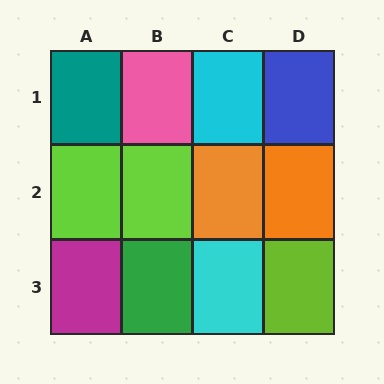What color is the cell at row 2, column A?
Lime.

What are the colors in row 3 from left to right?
Magenta, green, cyan, lime.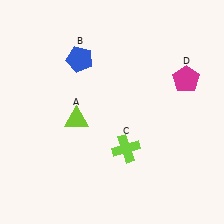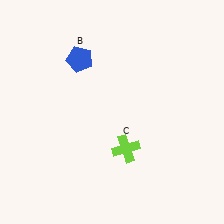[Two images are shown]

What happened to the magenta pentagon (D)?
The magenta pentagon (D) was removed in Image 2. It was in the top-right area of Image 1.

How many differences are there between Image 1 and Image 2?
There are 2 differences between the two images.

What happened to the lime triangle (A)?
The lime triangle (A) was removed in Image 2. It was in the bottom-left area of Image 1.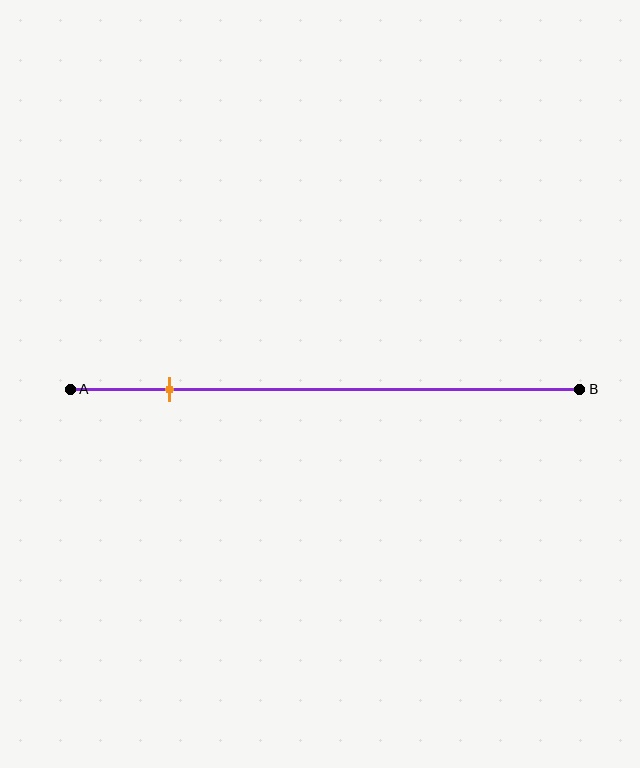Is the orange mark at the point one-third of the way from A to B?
No, the mark is at about 20% from A, not at the 33% one-third point.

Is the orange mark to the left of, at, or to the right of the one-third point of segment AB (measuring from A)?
The orange mark is to the left of the one-third point of segment AB.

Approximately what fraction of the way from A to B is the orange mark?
The orange mark is approximately 20% of the way from A to B.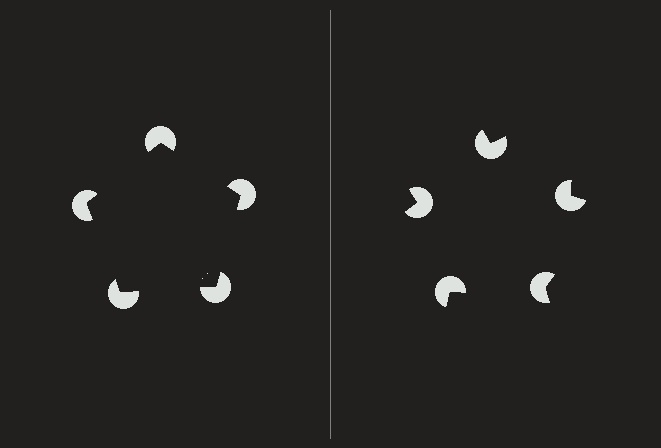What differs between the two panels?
The pac-man discs are positioned identically on both sides; only the wedge orientations differ. On the left they align to a pentagon; on the right they are misaligned.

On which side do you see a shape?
An illusory pentagon appears on the left side. On the right side the wedge cuts are rotated, so no coherent shape forms.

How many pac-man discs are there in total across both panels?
10 — 5 on each side.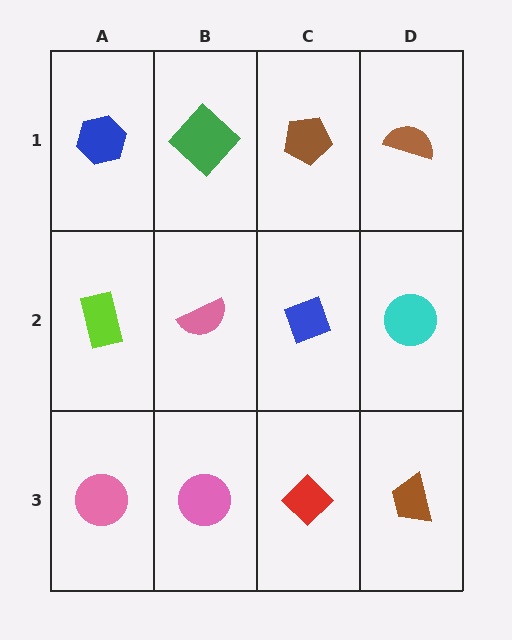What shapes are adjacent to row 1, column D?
A cyan circle (row 2, column D), a brown pentagon (row 1, column C).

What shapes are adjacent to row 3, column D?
A cyan circle (row 2, column D), a red diamond (row 3, column C).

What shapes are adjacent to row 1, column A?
A lime rectangle (row 2, column A), a green diamond (row 1, column B).